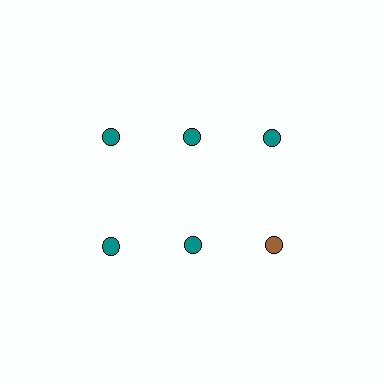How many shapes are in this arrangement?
There are 6 shapes arranged in a grid pattern.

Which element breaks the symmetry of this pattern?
The brown circle in the second row, center column breaks the symmetry. All other shapes are teal circles.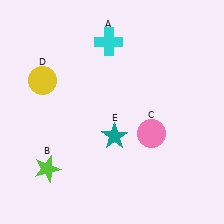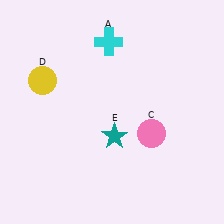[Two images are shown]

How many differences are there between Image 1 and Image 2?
There is 1 difference between the two images.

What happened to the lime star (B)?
The lime star (B) was removed in Image 2. It was in the bottom-left area of Image 1.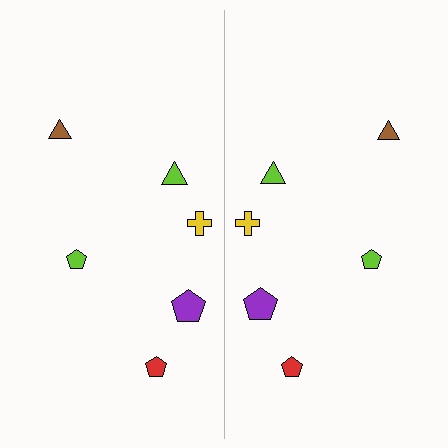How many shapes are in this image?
There are 12 shapes in this image.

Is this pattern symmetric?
Yes, this pattern has bilateral (reflection) symmetry.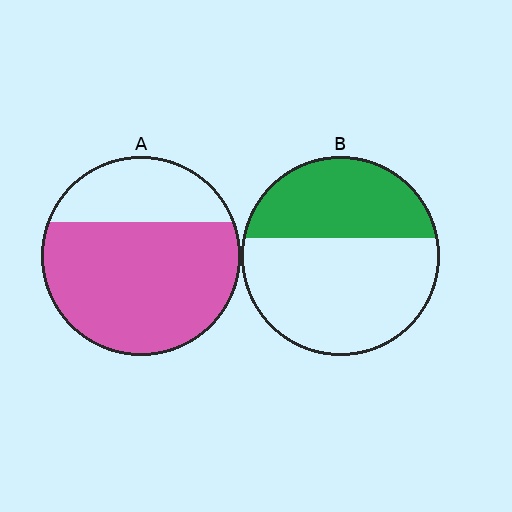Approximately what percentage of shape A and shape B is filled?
A is approximately 70% and B is approximately 40%.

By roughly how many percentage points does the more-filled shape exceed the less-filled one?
By roughly 35 percentage points (A over B).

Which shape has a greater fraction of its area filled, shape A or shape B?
Shape A.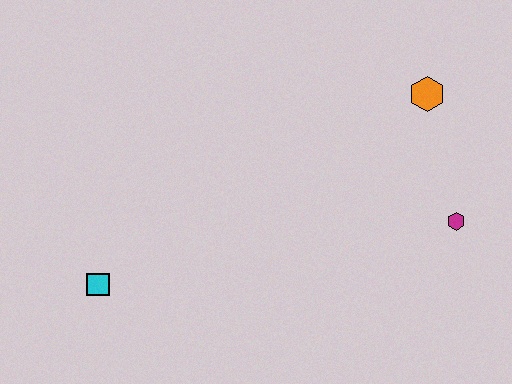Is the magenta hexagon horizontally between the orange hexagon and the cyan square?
No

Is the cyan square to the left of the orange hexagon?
Yes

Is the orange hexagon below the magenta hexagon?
No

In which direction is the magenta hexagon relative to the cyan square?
The magenta hexagon is to the right of the cyan square.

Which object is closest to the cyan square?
The magenta hexagon is closest to the cyan square.